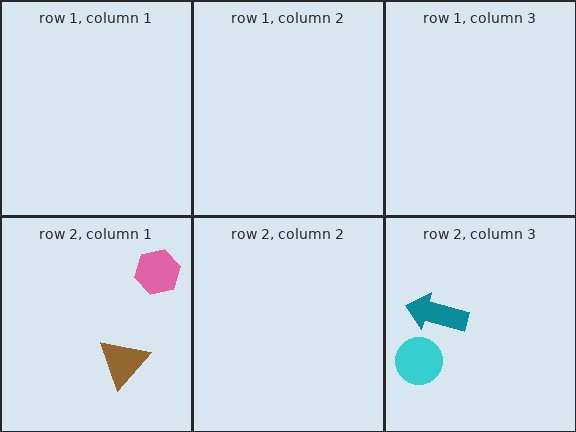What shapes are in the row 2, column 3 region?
The teal arrow, the cyan circle.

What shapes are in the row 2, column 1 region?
The pink hexagon, the brown triangle.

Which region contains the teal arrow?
The row 2, column 3 region.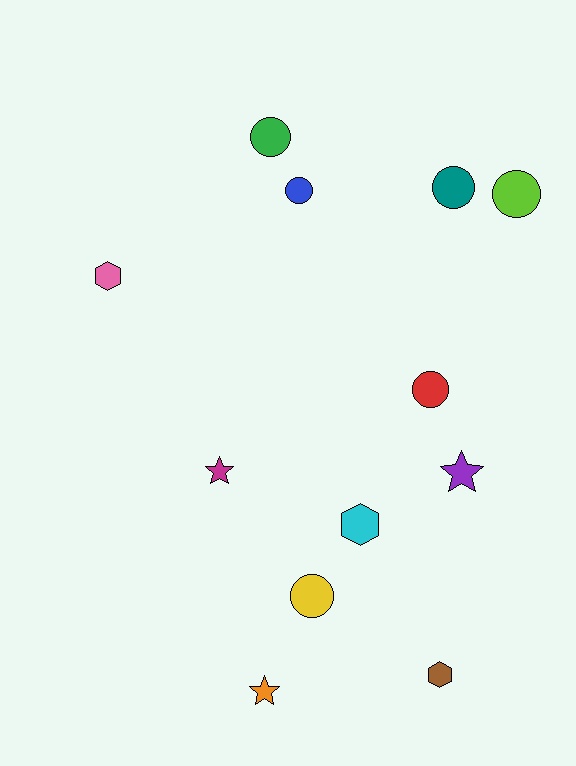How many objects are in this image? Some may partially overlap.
There are 12 objects.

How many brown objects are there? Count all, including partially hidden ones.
There is 1 brown object.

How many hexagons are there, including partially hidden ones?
There are 3 hexagons.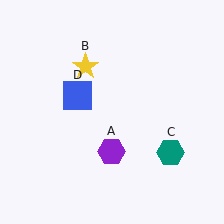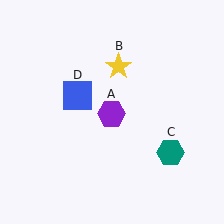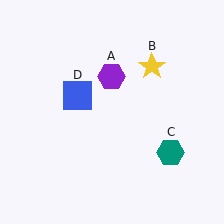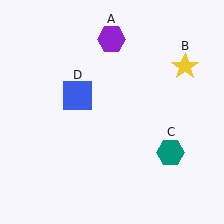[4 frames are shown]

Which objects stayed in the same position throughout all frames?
Teal hexagon (object C) and blue square (object D) remained stationary.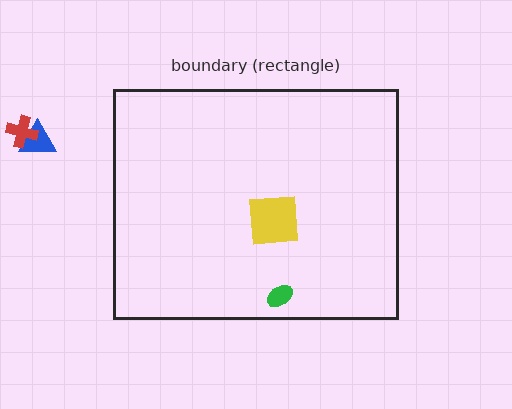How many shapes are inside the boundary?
2 inside, 2 outside.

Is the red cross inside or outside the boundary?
Outside.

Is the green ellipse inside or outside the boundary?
Inside.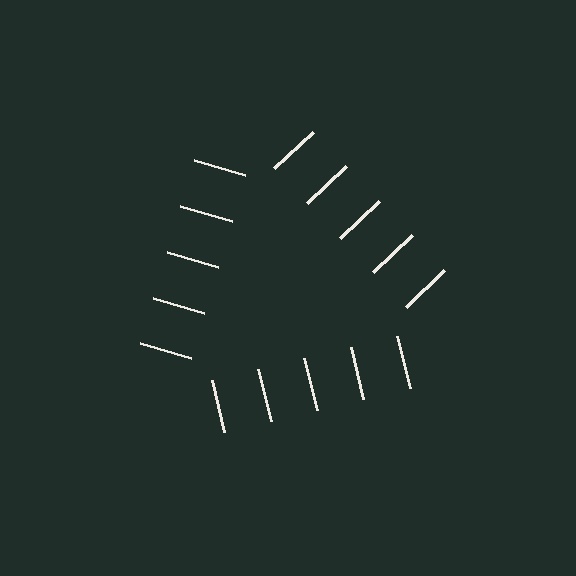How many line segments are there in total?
15 — 5 along each of the 3 edges.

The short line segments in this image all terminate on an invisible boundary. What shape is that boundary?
An illusory triangle — the line segments terminate on its edges but no continuous stroke is drawn.